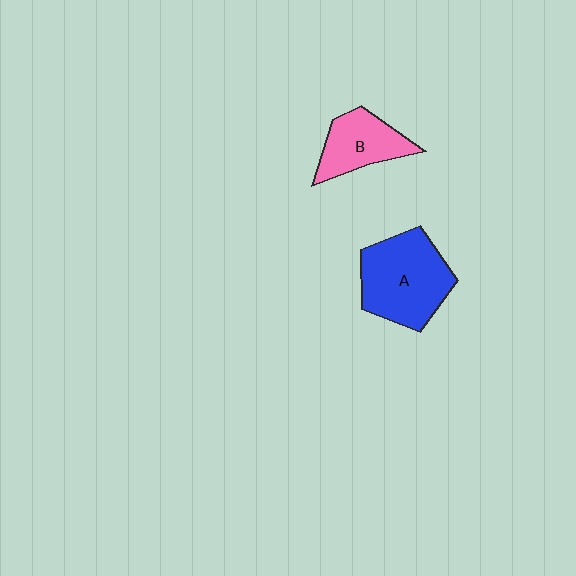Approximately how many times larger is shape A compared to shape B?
Approximately 1.6 times.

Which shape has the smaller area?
Shape B (pink).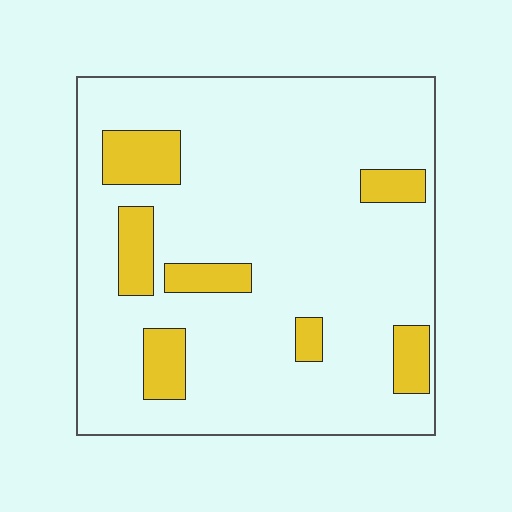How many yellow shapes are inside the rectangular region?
7.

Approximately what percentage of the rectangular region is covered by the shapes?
Approximately 15%.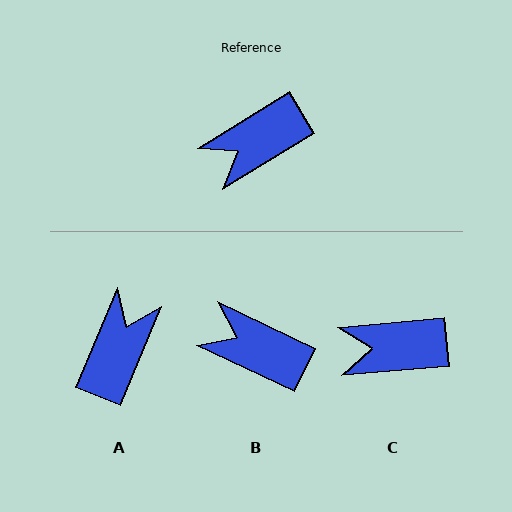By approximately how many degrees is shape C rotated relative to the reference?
Approximately 27 degrees clockwise.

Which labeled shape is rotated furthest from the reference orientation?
A, about 144 degrees away.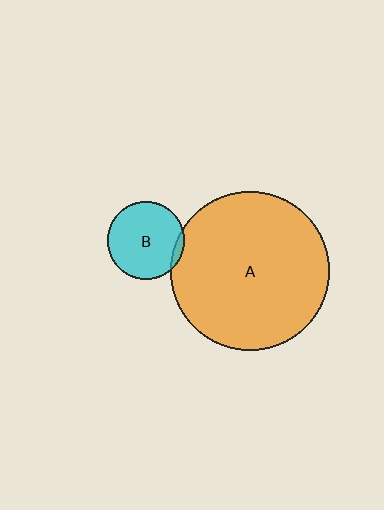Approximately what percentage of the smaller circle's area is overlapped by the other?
Approximately 5%.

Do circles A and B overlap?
Yes.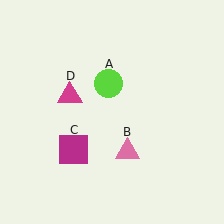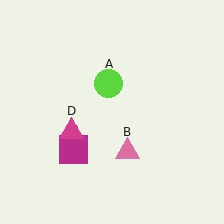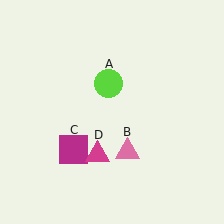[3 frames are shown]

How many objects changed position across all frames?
1 object changed position: magenta triangle (object D).